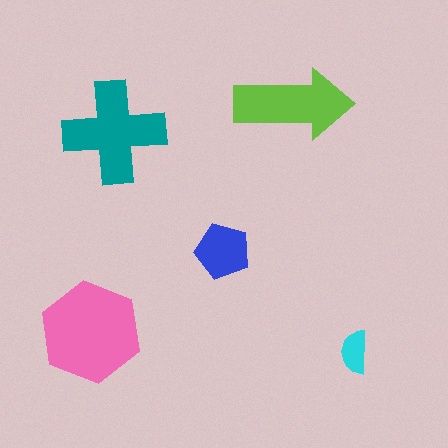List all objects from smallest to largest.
The cyan semicircle, the blue pentagon, the lime arrow, the teal cross, the pink hexagon.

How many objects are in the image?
There are 5 objects in the image.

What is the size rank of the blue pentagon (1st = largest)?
4th.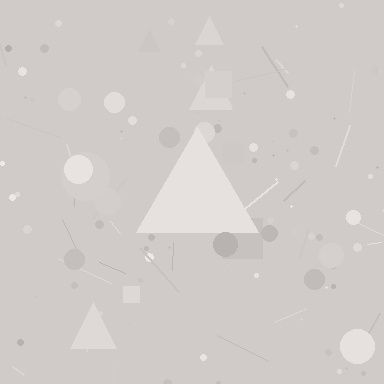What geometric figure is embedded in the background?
A triangle is embedded in the background.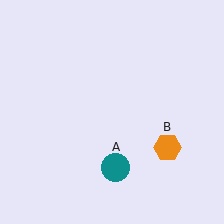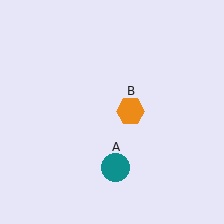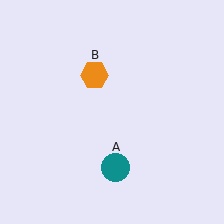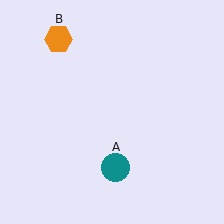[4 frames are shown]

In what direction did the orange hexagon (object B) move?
The orange hexagon (object B) moved up and to the left.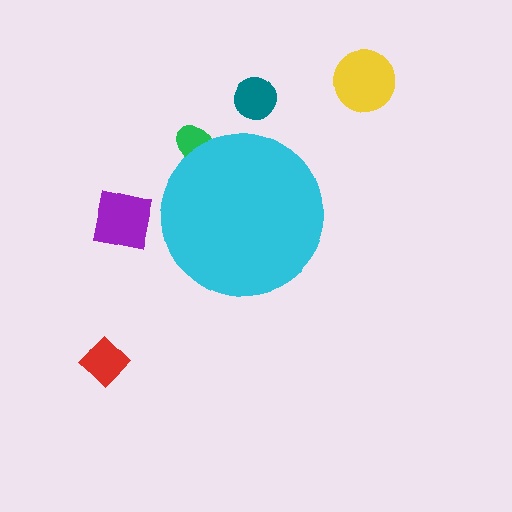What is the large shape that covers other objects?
A cyan circle.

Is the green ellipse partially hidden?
Yes, the green ellipse is partially hidden behind the cyan circle.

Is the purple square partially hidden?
No, the purple square is fully visible.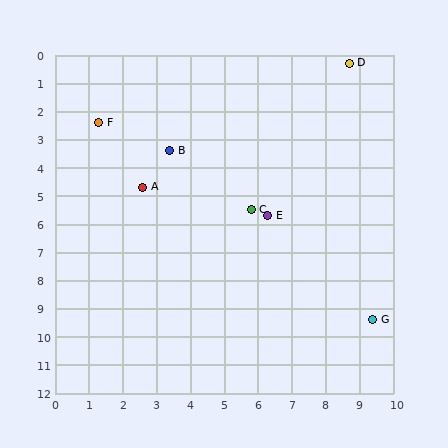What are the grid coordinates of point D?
Point D is at approximately (8.7, 0.3).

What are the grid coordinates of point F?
Point F is at approximately (1.3, 2.4).